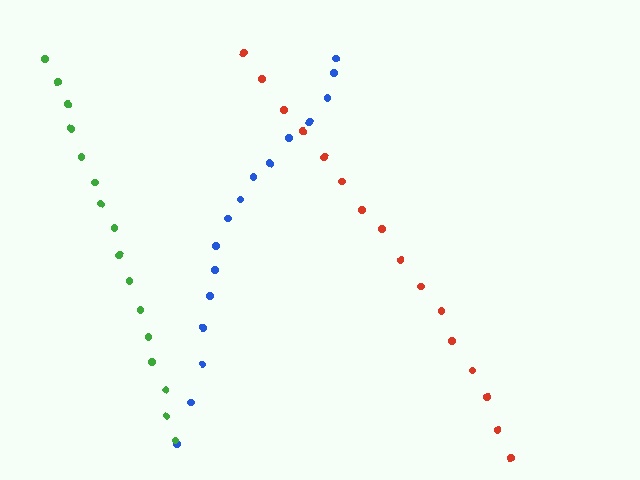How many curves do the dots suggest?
There are 3 distinct paths.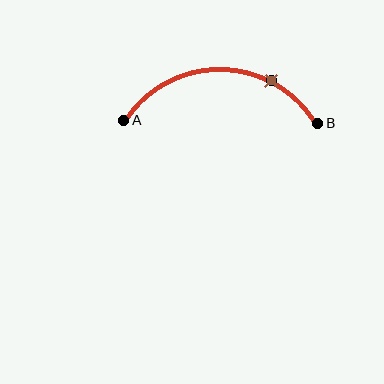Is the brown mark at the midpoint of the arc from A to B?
No. The brown mark lies on the arc but is closer to endpoint B. The arc midpoint would be at the point on the curve equidistant along the arc from both A and B.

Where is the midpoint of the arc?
The arc midpoint is the point on the curve farthest from the straight line joining A and B. It sits above that line.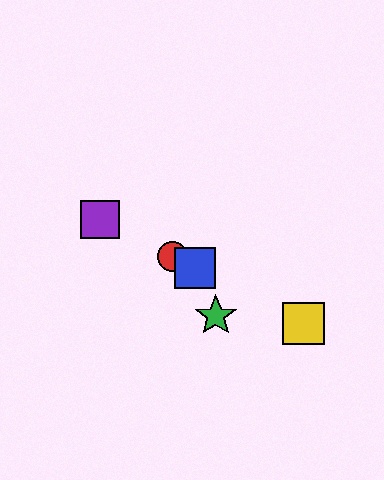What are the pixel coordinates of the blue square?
The blue square is at (195, 268).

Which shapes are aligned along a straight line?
The red circle, the blue square, the yellow square, the purple square are aligned along a straight line.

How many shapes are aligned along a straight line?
4 shapes (the red circle, the blue square, the yellow square, the purple square) are aligned along a straight line.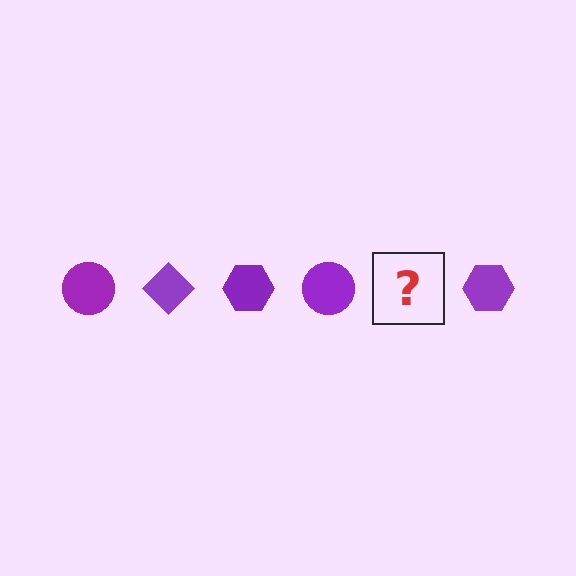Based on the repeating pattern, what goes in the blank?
The blank should be a purple diamond.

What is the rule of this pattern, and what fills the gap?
The rule is that the pattern cycles through circle, diamond, hexagon shapes in purple. The gap should be filled with a purple diamond.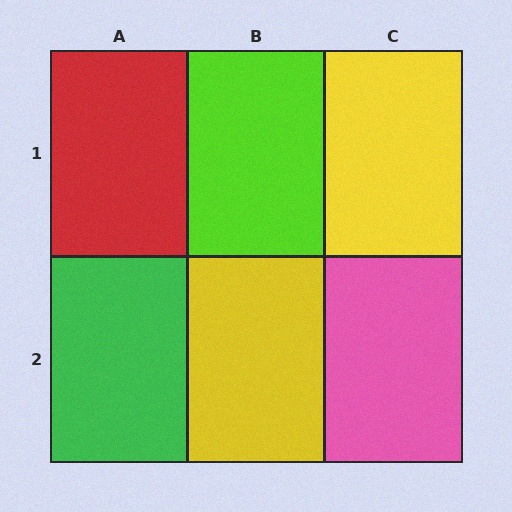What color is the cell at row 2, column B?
Yellow.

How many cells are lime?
1 cell is lime.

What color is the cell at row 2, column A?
Green.